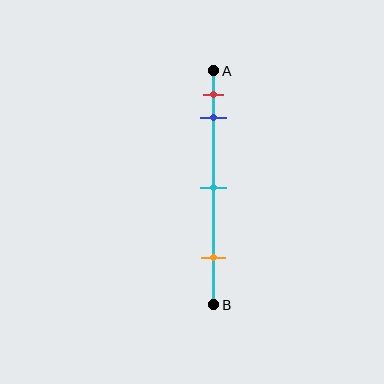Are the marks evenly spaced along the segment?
No, the marks are not evenly spaced.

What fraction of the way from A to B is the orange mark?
The orange mark is approximately 80% (0.8) of the way from A to B.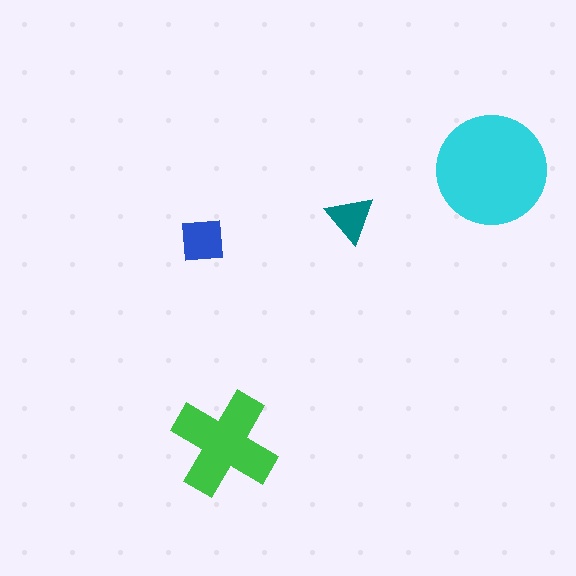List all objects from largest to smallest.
The cyan circle, the green cross, the blue square, the teal triangle.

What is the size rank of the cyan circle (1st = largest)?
1st.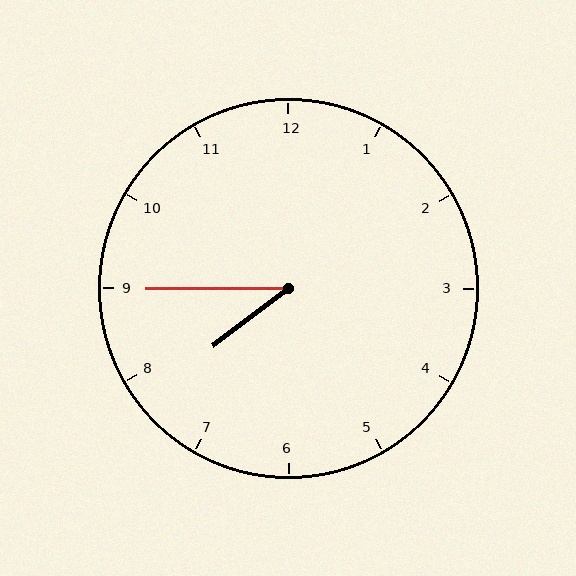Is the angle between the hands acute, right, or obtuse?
It is acute.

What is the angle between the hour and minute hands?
Approximately 38 degrees.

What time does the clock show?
7:45.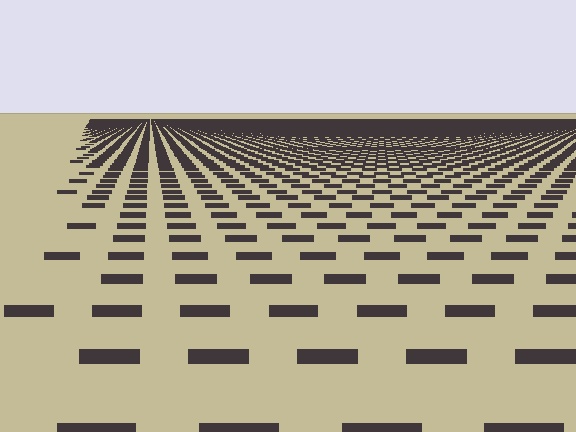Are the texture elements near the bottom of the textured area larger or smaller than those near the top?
Larger. Near the bottom, elements are closer to the viewer and appear at a bigger on-screen size.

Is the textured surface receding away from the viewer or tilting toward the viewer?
The surface is receding away from the viewer. Texture elements get smaller and denser toward the top.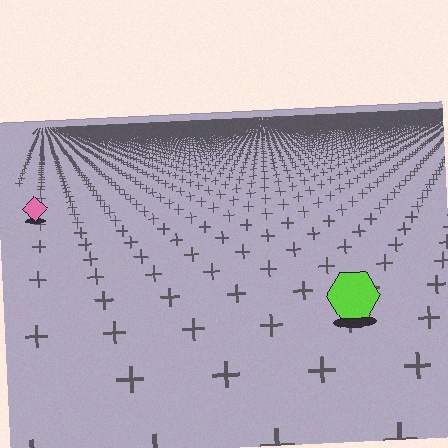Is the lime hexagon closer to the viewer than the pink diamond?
Yes. The lime hexagon is closer — you can tell from the texture gradient: the ground texture is coarser near it.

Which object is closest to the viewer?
The lime hexagon is closest. The texture marks near it are larger and more spread out.